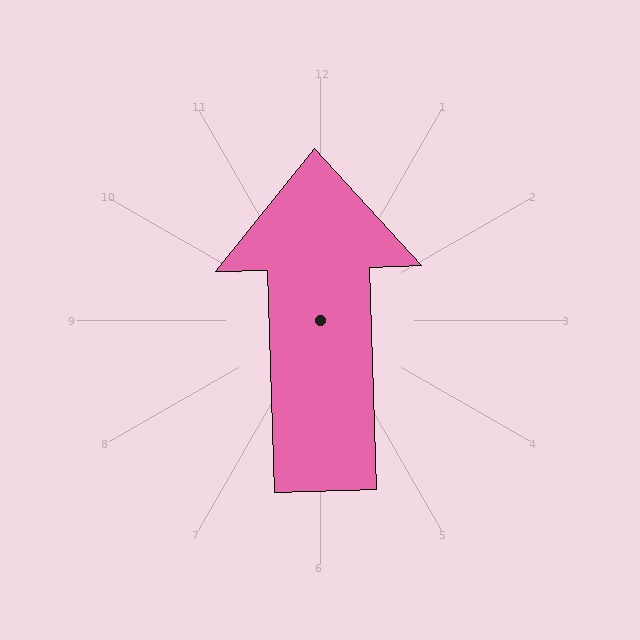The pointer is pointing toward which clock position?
Roughly 12 o'clock.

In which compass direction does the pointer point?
North.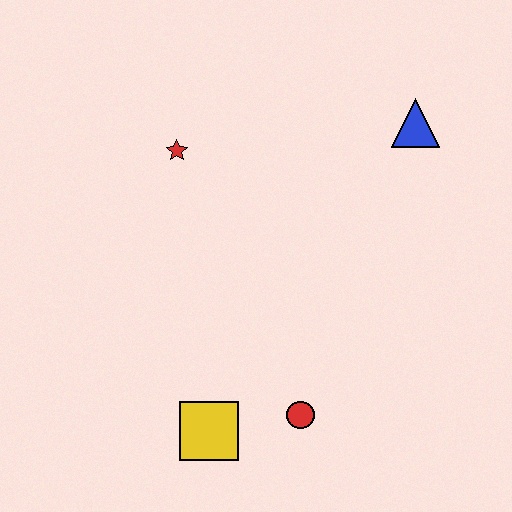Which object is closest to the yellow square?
The red circle is closest to the yellow square.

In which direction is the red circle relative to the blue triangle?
The red circle is below the blue triangle.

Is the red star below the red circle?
No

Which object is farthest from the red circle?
The blue triangle is farthest from the red circle.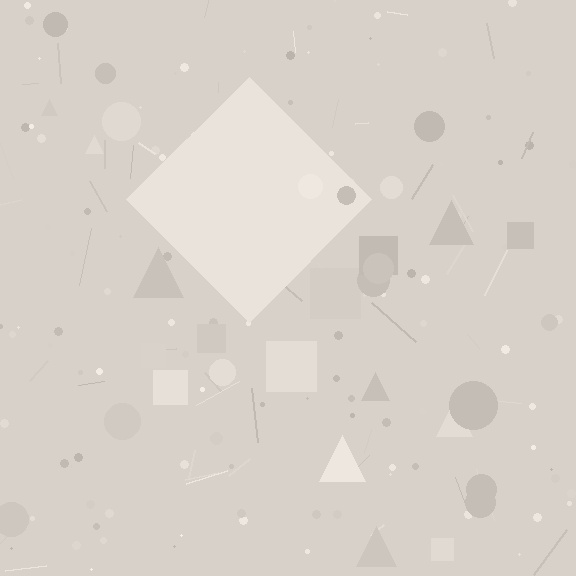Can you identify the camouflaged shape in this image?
The camouflaged shape is a diamond.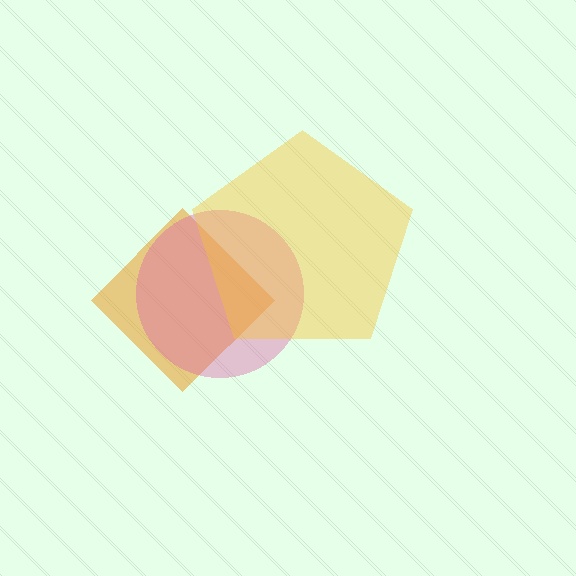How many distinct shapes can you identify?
There are 3 distinct shapes: an orange diamond, a pink circle, a yellow pentagon.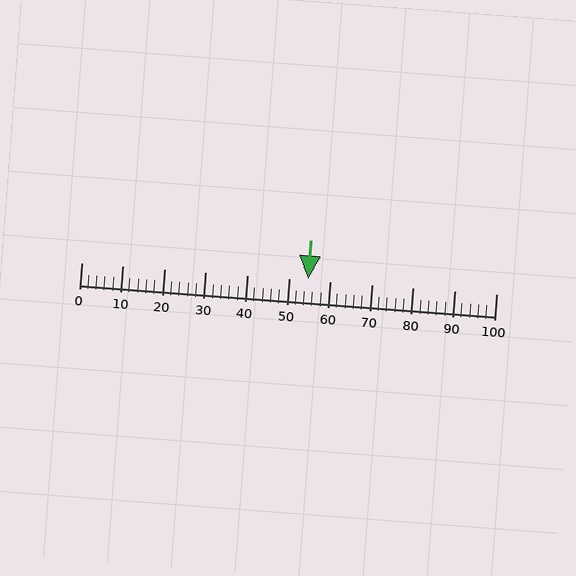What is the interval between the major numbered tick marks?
The major tick marks are spaced 10 units apart.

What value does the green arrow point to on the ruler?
The green arrow points to approximately 55.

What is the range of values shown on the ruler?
The ruler shows values from 0 to 100.